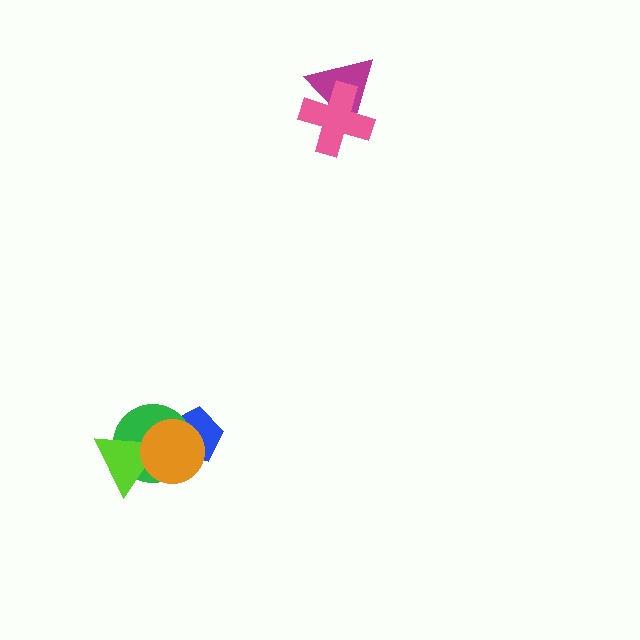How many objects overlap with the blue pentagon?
2 objects overlap with the blue pentagon.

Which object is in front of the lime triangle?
The orange circle is in front of the lime triangle.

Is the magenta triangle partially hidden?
Yes, it is partially covered by another shape.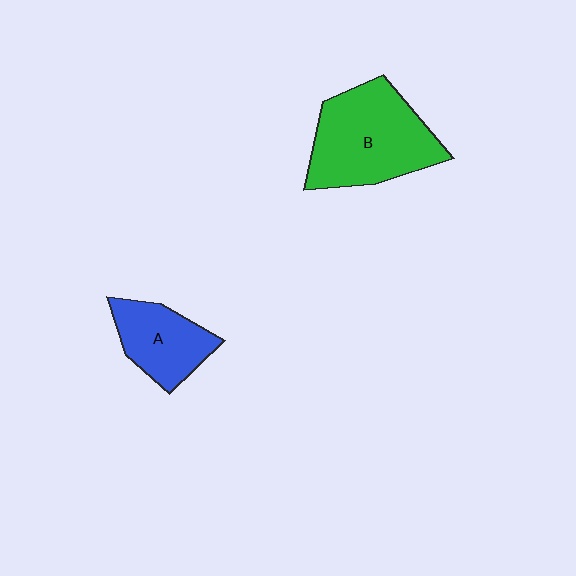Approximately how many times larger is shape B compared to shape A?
Approximately 1.7 times.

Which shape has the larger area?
Shape B (green).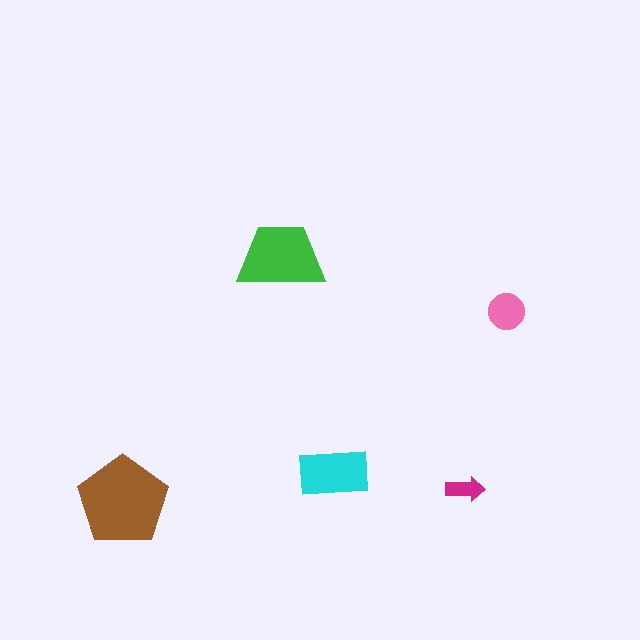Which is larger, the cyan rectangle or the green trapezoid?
The green trapezoid.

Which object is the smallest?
The magenta arrow.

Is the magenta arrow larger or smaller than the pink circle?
Smaller.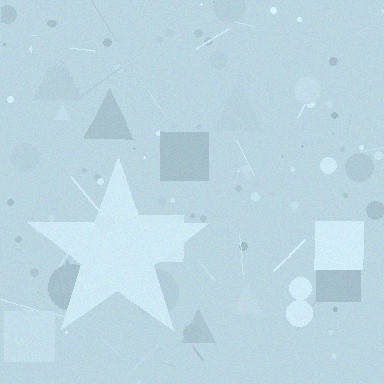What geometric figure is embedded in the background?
A star is embedded in the background.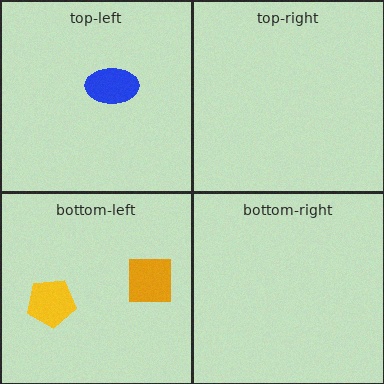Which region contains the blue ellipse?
The top-left region.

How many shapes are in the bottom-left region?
2.